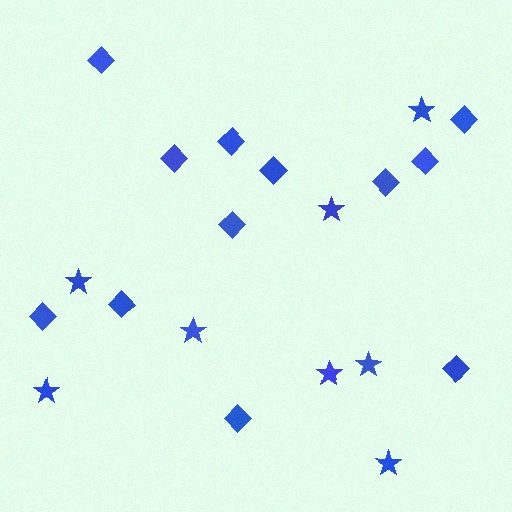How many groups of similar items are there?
There are 2 groups: one group of stars (8) and one group of diamonds (12).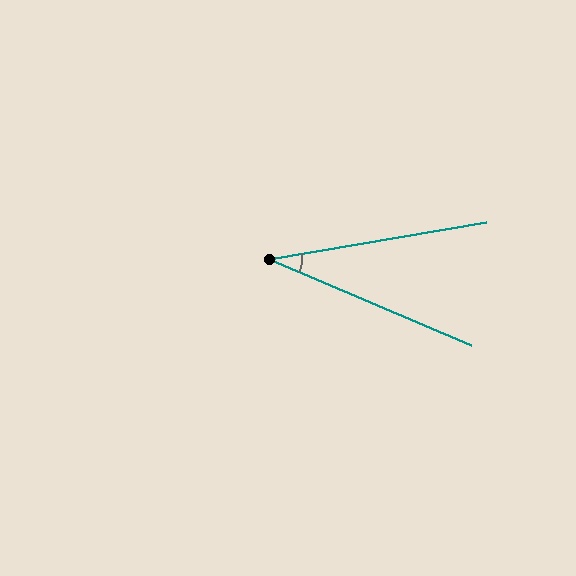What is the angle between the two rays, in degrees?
Approximately 33 degrees.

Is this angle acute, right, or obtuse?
It is acute.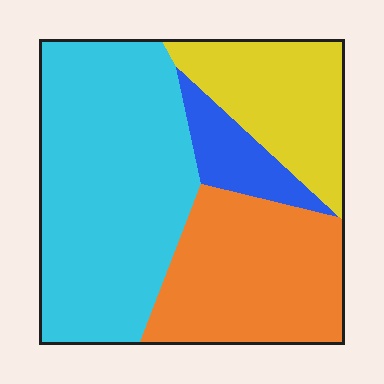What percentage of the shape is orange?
Orange covers 27% of the shape.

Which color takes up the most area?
Cyan, at roughly 45%.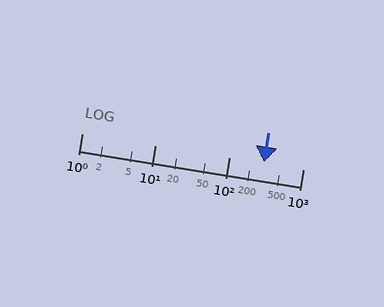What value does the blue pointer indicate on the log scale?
The pointer indicates approximately 300.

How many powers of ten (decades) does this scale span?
The scale spans 3 decades, from 1 to 1000.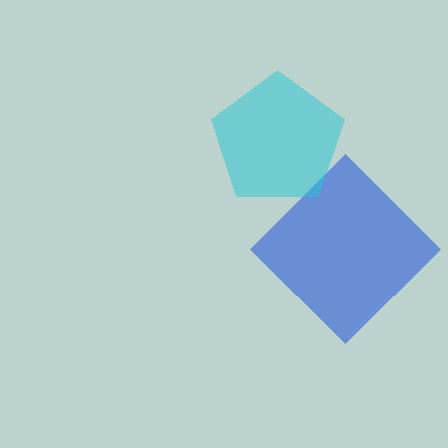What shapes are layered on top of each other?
The layered shapes are: a blue diamond, a cyan pentagon.